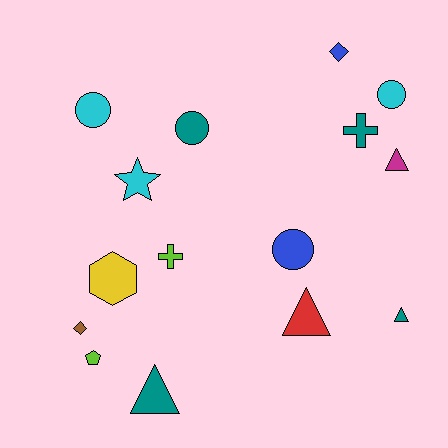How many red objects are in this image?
There is 1 red object.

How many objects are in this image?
There are 15 objects.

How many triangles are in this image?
There are 4 triangles.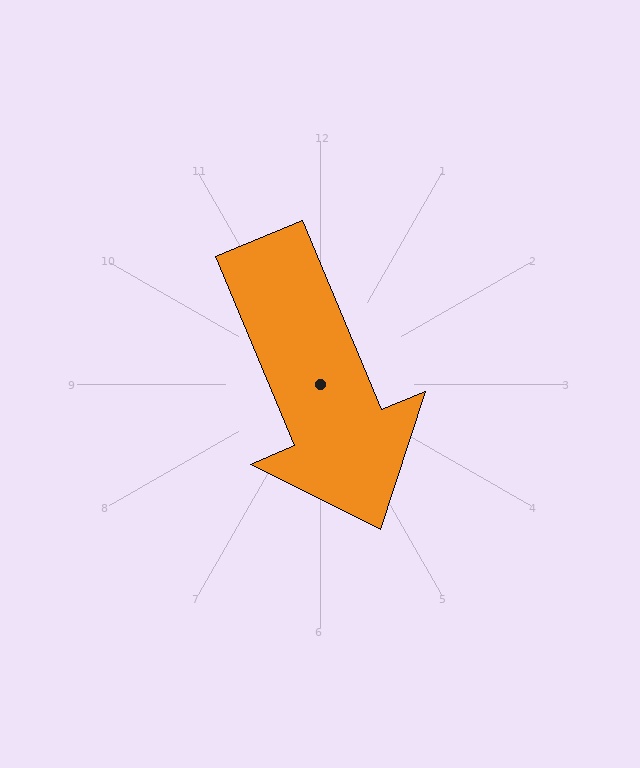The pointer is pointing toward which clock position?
Roughly 5 o'clock.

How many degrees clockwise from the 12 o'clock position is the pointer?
Approximately 157 degrees.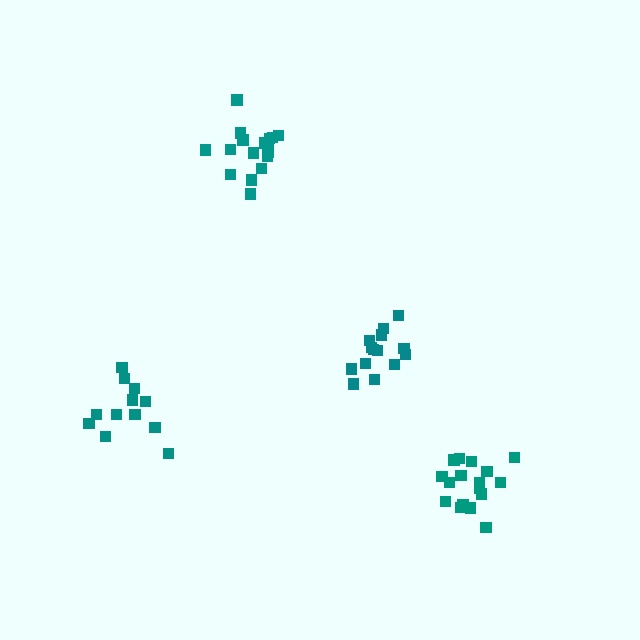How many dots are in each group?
Group 1: 14 dots, Group 2: 17 dots, Group 3: 17 dots, Group 4: 12 dots (60 total).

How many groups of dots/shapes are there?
There are 4 groups.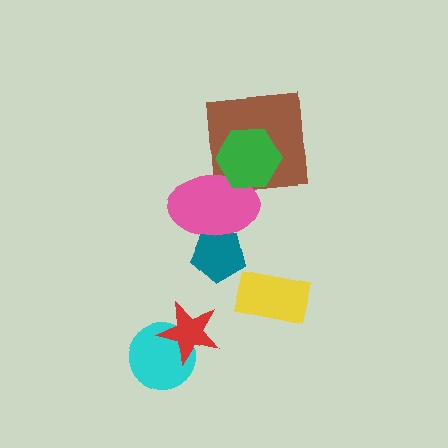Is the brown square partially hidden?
Yes, it is partially covered by another shape.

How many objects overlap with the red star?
1 object overlaps with the red star.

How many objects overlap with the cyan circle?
1 object overlaps with the cyan circle.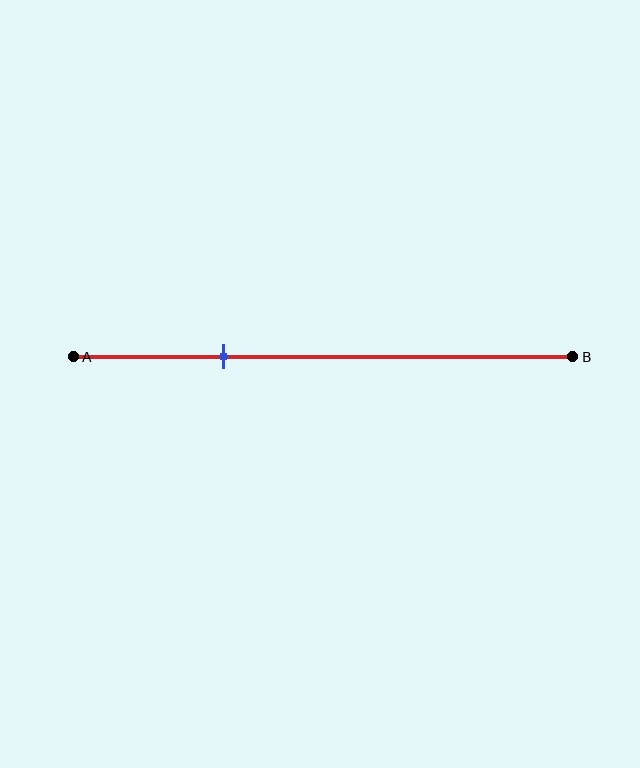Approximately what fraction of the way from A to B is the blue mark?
The blue mark is approximately 30% of the way from A to B.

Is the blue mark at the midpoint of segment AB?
No, the mark is at about 30% from A, not at the 50% midpoint.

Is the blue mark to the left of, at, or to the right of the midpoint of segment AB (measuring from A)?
The blue mark is to the left of the midpoint of segment AB.